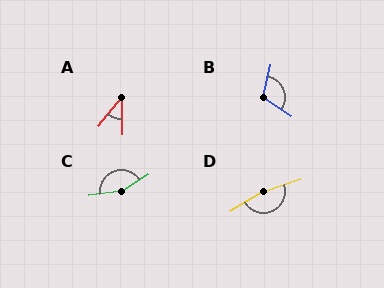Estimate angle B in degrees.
Approximately 110 degrees.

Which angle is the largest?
D, at approximately 168 degrees.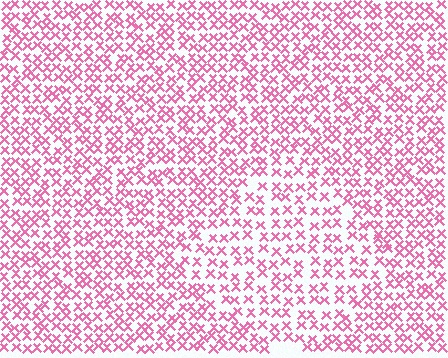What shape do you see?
I see a diamond.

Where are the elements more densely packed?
The elements are more densely packed outside the diamond boundary.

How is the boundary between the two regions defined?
The boundary is defined by a change in element density (approximately 1.5x ratio). All elements are the same color, size, and shape.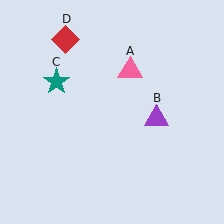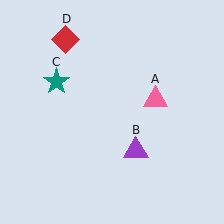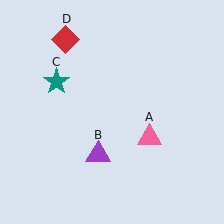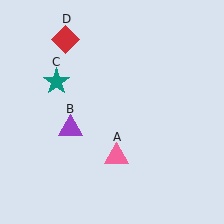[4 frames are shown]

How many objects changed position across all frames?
2 objects changed position: pink triangle (object A), purple triangle (object B).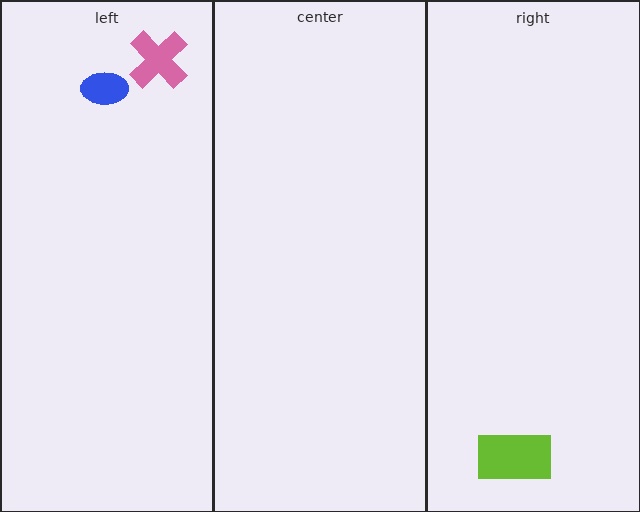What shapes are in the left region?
The pink cross, the blue ellipse.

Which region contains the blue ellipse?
The left region.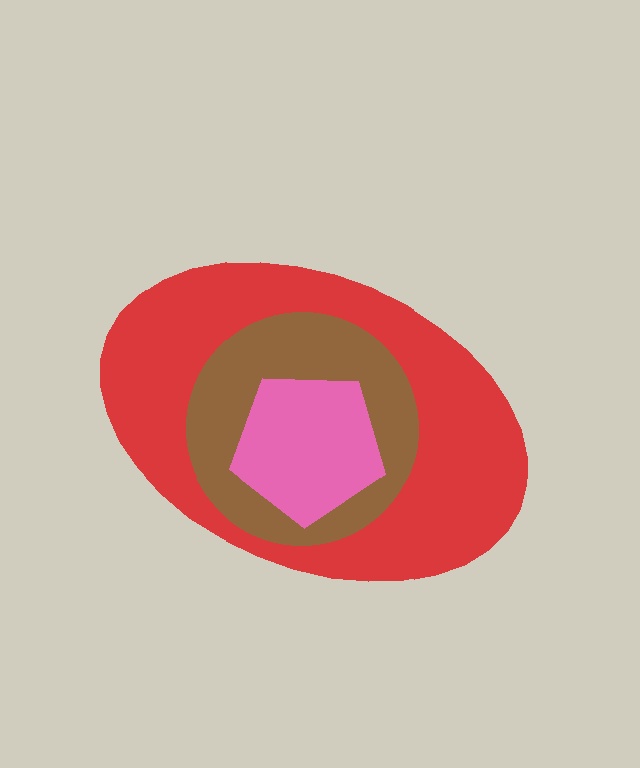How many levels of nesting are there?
3.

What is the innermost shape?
The pink pentagon.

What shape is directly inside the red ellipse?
The brown circle.